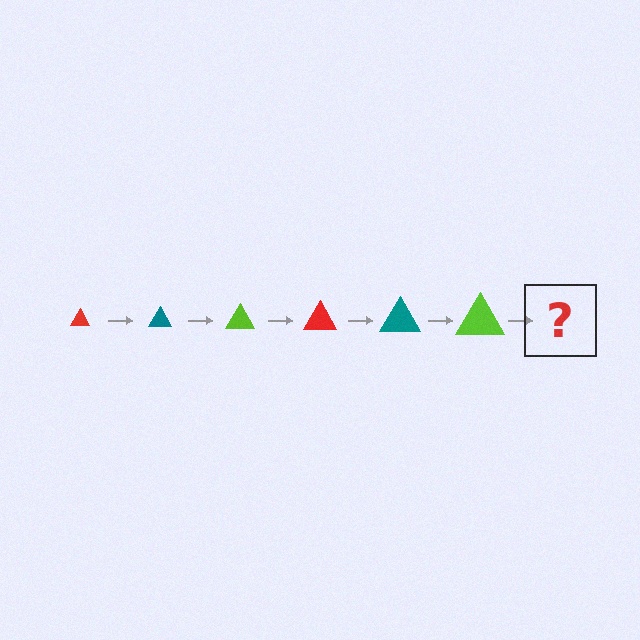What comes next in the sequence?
The next element should be a red triangle, larger than the previous one.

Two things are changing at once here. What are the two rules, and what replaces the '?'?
The two rules are that the triangle grows larger each step and the color cycles through red, teal, and lime. The '?' should be a red triangle, larger than the previous one.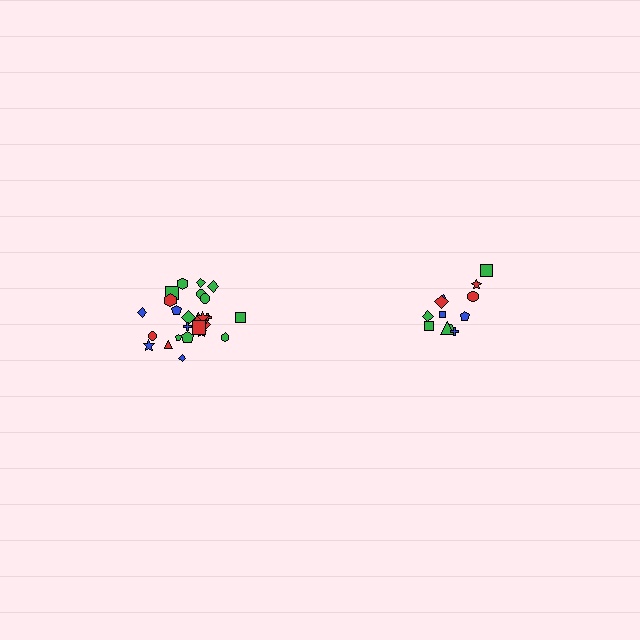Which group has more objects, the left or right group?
The left group.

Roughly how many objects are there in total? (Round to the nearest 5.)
Roughly 35 objects in total.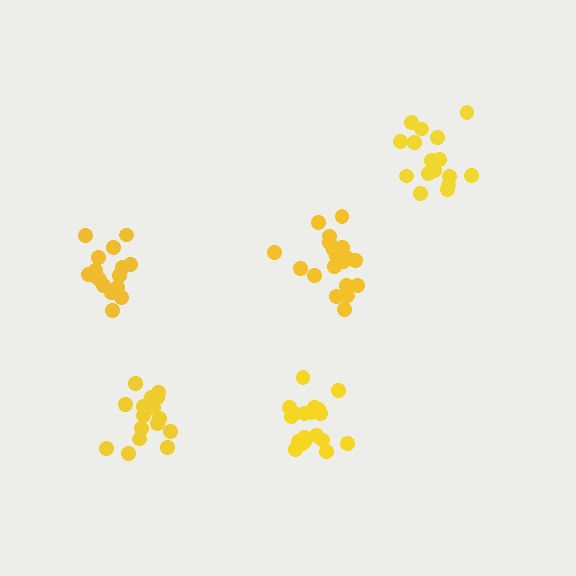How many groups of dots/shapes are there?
There are 5 groups.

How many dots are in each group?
Group 1: 16 dots, Group 2: 19 dots, Group 3: 19 dots, Group 4: 16 dots, Group 5: 19 dots (89 total).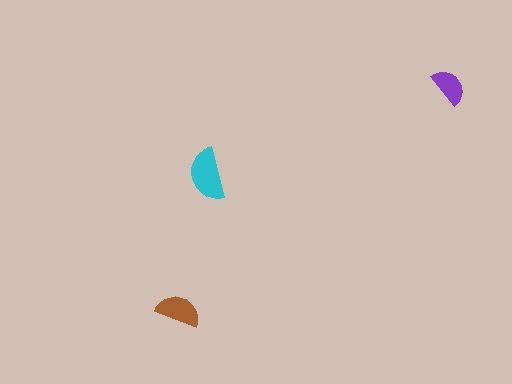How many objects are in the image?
There are 3 objects in the image.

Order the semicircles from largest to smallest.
the cyan one, the brown one, the purple one.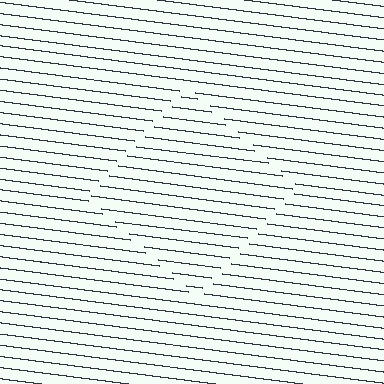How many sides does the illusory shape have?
4 sides — the line-ends trace a square.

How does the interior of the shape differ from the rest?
The interior of the shape contains the same grating, shifted by half a period — the contour is defined by the phase discontinuity where line-ends from the inner and outer gratings abut.